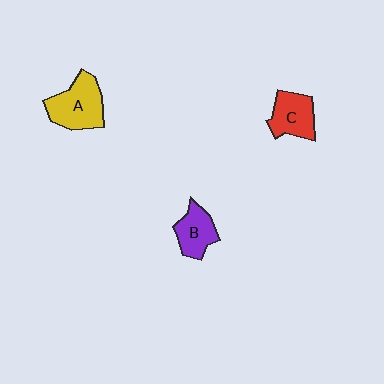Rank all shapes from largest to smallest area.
From largest to smallest: A (yellow), C (red), B (purple).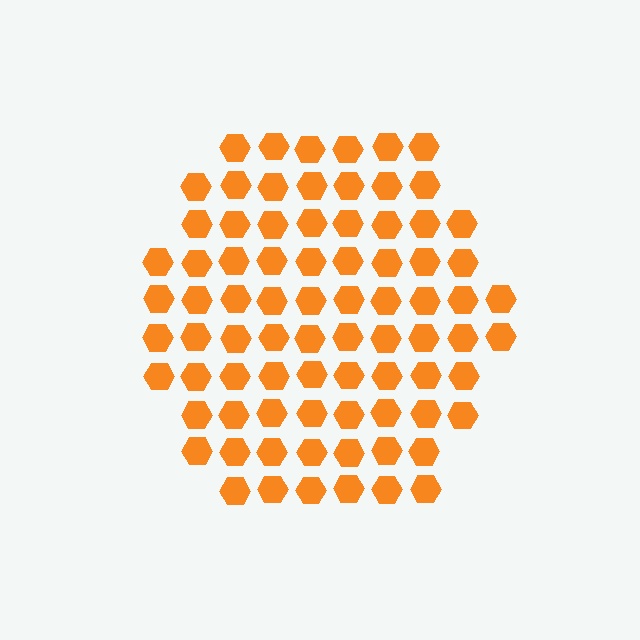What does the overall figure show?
The overall figure shows a hexagon.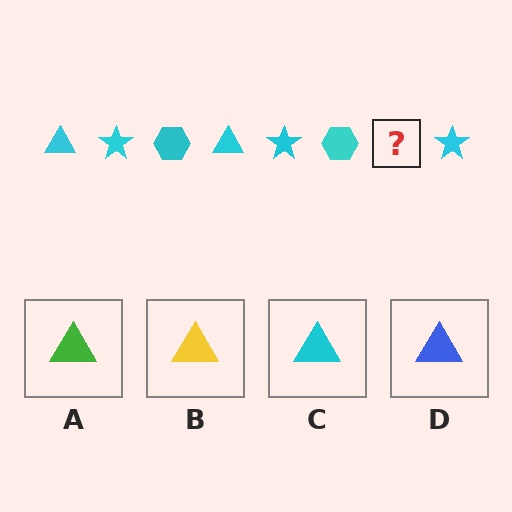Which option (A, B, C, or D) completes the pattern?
C.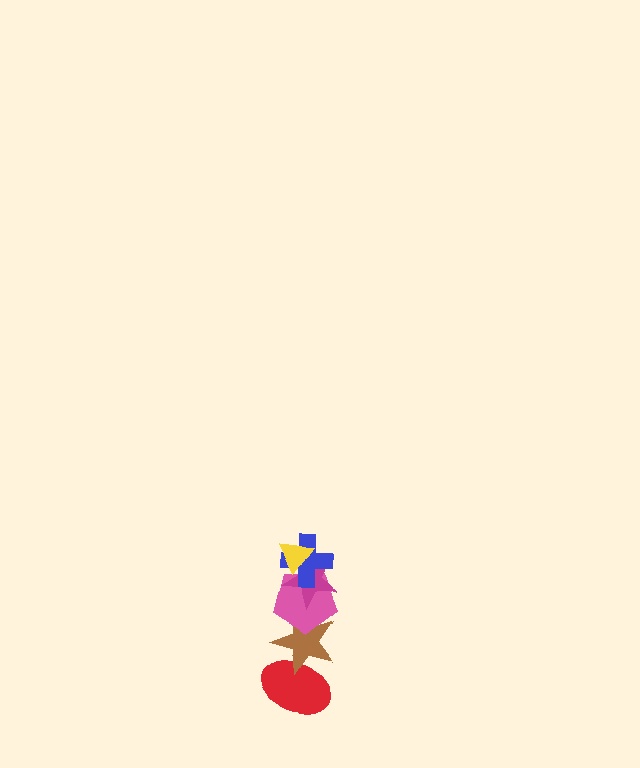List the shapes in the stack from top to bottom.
From top to bottom: the yellow triangle, the blue cross, the magenta star, the pink pentagon, the brown star, the red ellipse.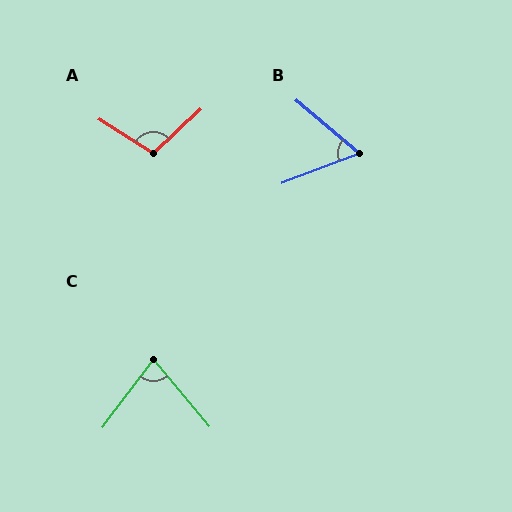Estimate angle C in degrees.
Approximately 77 degrees.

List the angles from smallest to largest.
B (61°), C (77°), A (104°).